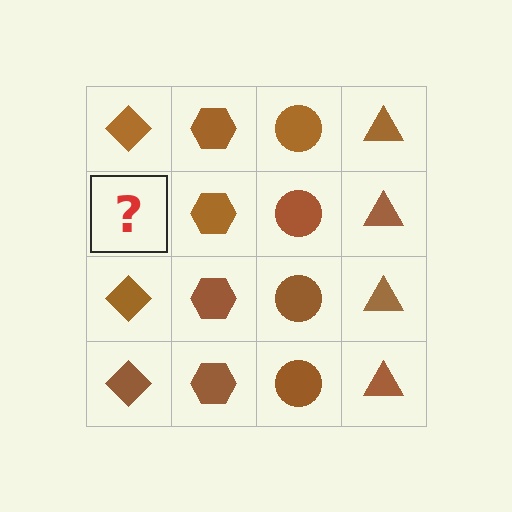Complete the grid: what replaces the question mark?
The question mark should be replaced with a brown diamond.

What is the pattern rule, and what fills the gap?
The rule is that each column has a consistent shape. The gap should be filled with a brown diamond.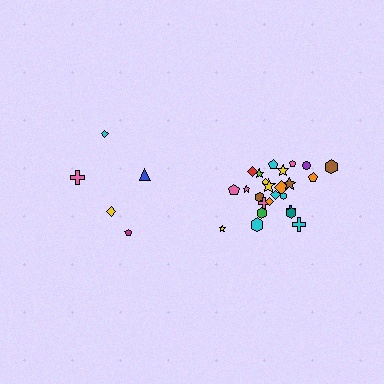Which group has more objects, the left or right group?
The right group.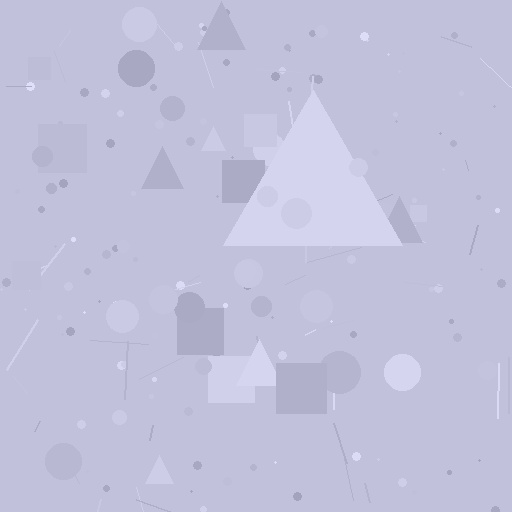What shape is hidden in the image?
A triangle is hidden in the image.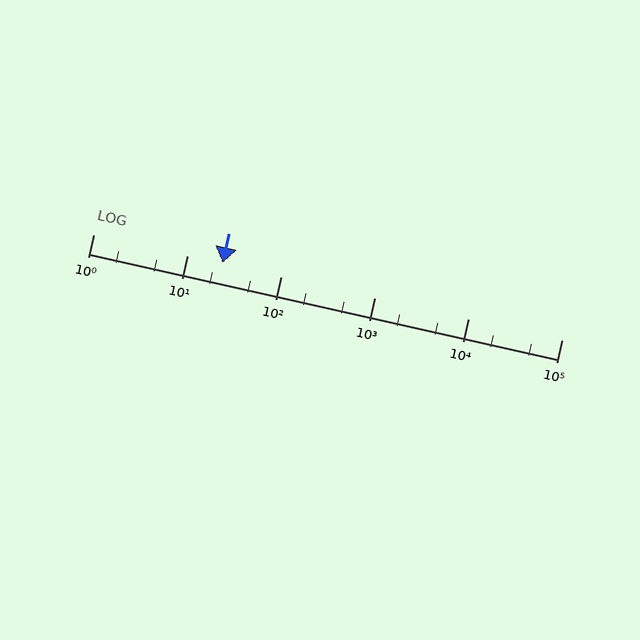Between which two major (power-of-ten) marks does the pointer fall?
The pointer is between 10 and 100.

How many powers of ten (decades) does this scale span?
The scale spans 5 decades, from 1 to 100000.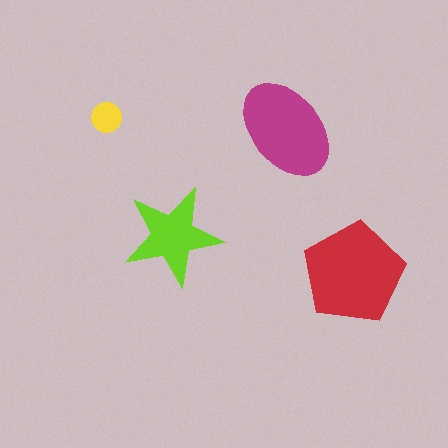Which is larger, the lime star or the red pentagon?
The red pentagon.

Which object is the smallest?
The yellow circle.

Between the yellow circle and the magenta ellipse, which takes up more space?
The magenta ellipse.